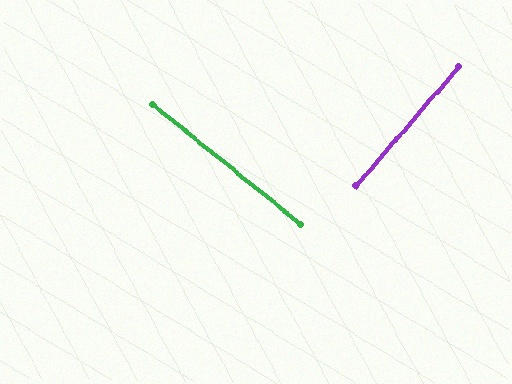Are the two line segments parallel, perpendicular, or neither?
Perpendicular — they meet at approximately 88°.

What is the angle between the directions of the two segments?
Approximately 88 degrees.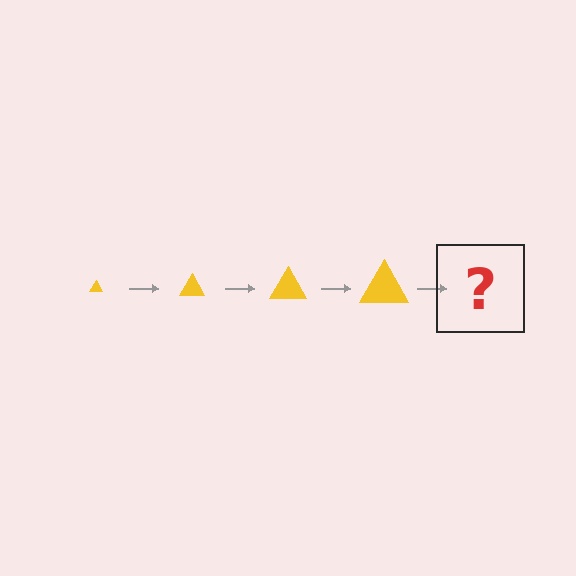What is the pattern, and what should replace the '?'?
The pattern is that the triangle gets progressively larger each step. The '?' should be a yellow triangle, larger than the previous one.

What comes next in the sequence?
The next element should be a yellow triangle, larger than the previous one.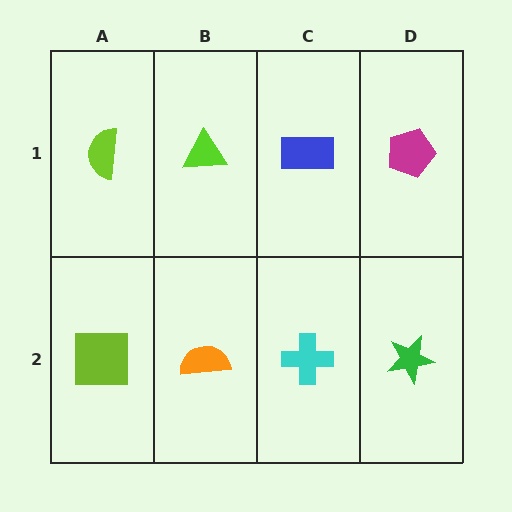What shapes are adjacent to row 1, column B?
An orange semicircle (row 2, column B), a lime semicircle (row 1, column A), a blue rectangle (row 1, column C).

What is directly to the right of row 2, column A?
An orange semicircle.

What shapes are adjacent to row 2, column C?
A blue rectangle (row 1, column C), an orange semicircle (row 2, column B), a green star (row 2, column D).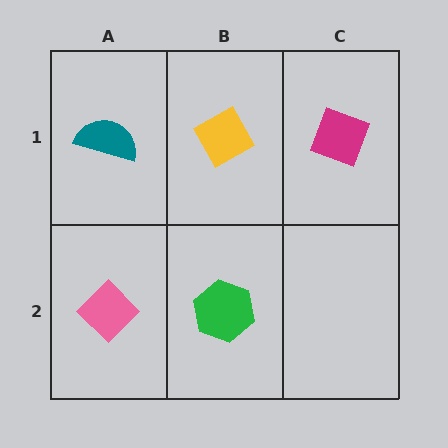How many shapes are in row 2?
2 shapes.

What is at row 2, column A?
A pink diamond.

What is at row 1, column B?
A yellow diamond.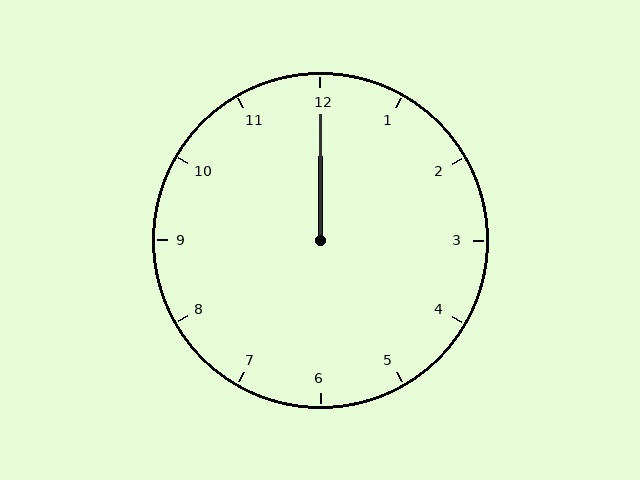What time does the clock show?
12:00.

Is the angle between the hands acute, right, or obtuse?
It is acute.